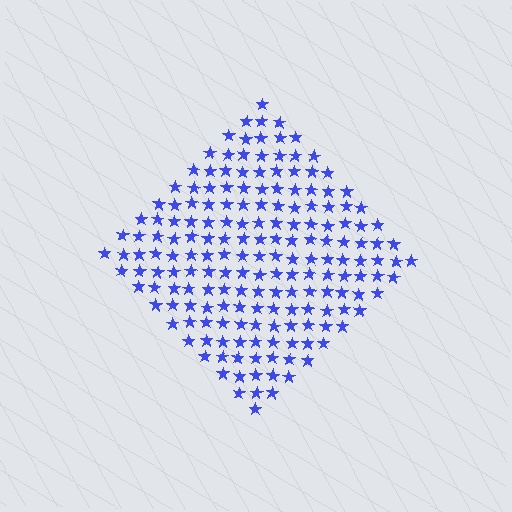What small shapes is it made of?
It is made of small stars.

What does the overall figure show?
The overall figure shows a diamond.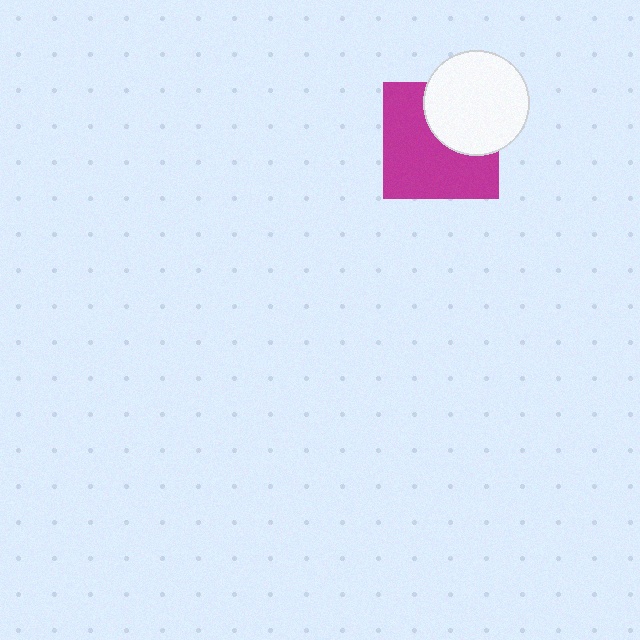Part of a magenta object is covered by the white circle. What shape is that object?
It is a square.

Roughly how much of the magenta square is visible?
About half of it is visible (roughly 63%).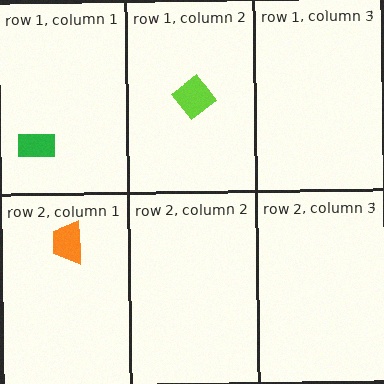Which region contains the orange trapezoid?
The row 2, column 1 region.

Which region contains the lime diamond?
The row 1, column 2 region.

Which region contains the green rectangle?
The row 1, column 1 region.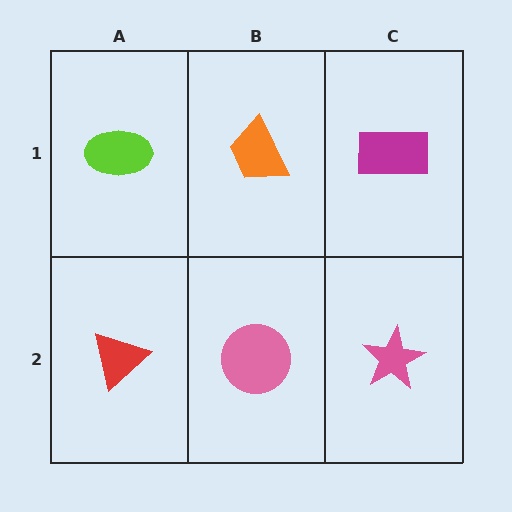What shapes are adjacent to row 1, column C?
A pink star (row 2, column C), an orange trapezoid (row 1, column B).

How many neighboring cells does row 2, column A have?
2.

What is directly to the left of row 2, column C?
A pink circle.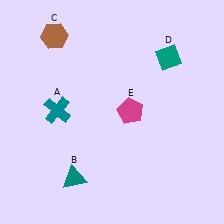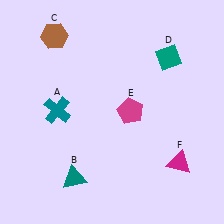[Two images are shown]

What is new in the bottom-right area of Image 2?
A magenta triangle (F) was added in the bottom-right area of Image 2.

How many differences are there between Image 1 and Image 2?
There is 1 difference between the two images.